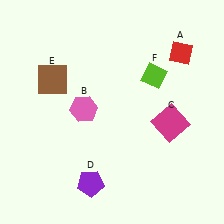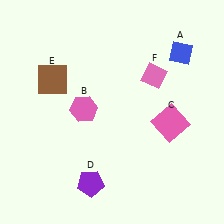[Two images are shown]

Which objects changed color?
A changed from red to blue. C changed from magenta to pink. F changed from lime to pink.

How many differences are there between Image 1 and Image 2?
There are 3 differences between the two images.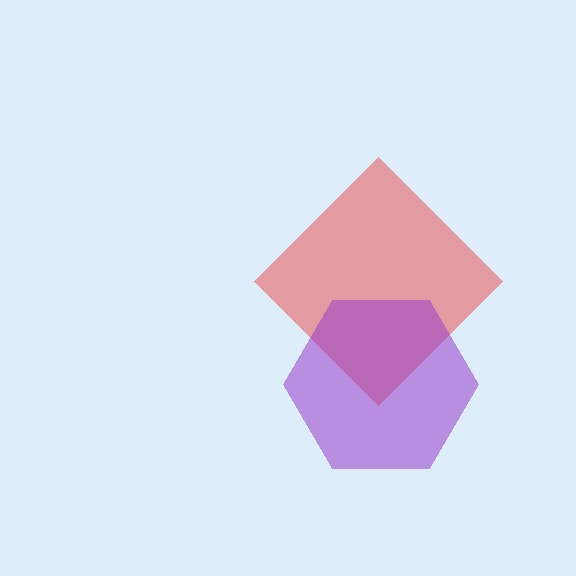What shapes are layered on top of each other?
The layered shapes are: a red diamond, a purple hexagon.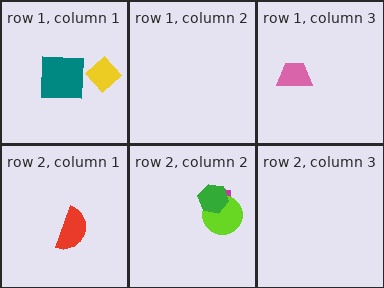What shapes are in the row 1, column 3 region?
The pink trapezoid.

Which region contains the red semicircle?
The row 2, column 1 region.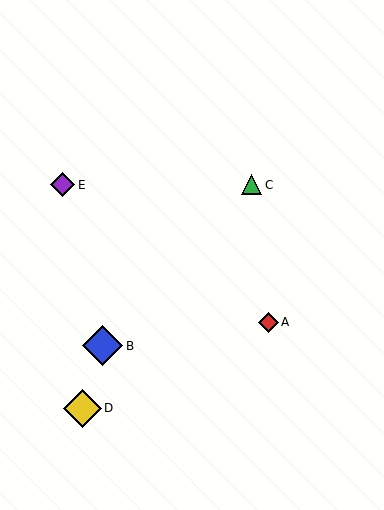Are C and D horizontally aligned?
No, C is at y≈185 and D is at y≈408.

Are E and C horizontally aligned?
Yes, both are at y≈185.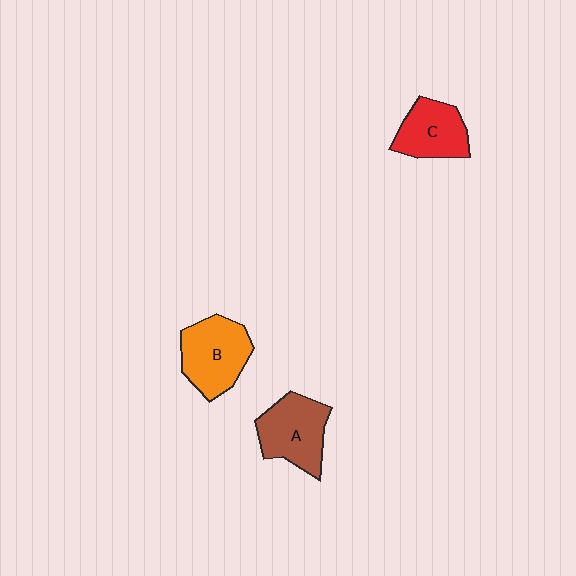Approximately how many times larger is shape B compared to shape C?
Approximately 1.3 times.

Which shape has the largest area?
Shape B (orange).